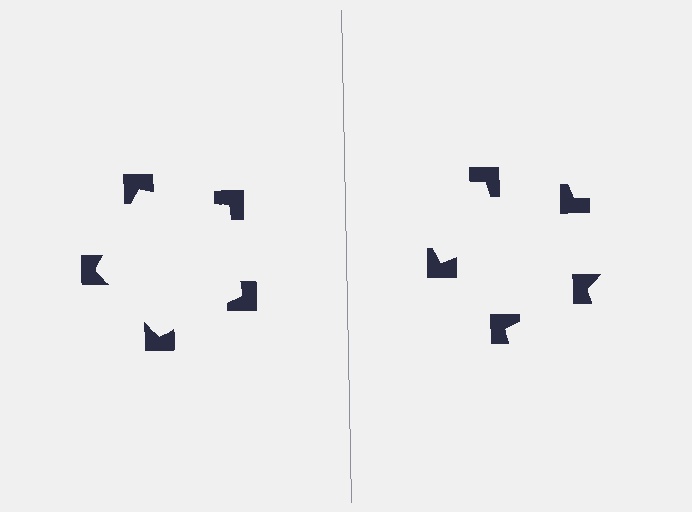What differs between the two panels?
The notched squares are positioned identically on both sides; only the wedge orientations differ. On the left they align to a pentagon; on the right they are misaligned.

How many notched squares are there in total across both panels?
10 — 5 on each side.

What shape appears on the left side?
An illusory pentagon.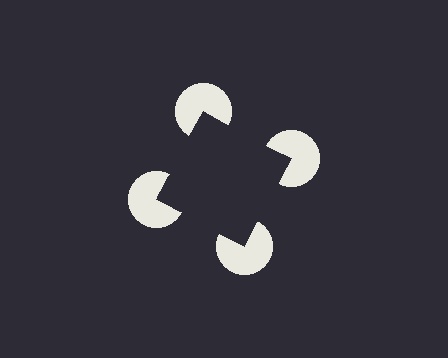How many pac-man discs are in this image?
There are 4 — one at each vertex of the illusory square.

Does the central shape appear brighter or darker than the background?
It typically appears slightly darker than the background, even though no actual brightness change is drawn.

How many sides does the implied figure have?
4 sides.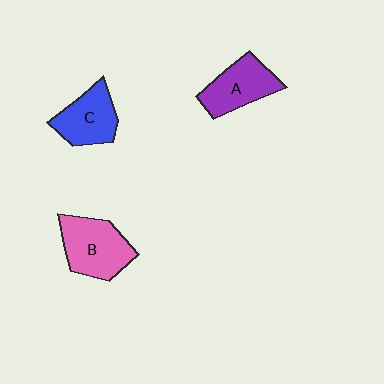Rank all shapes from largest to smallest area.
From largest to smallest: B (pink), A (purple), C (blue).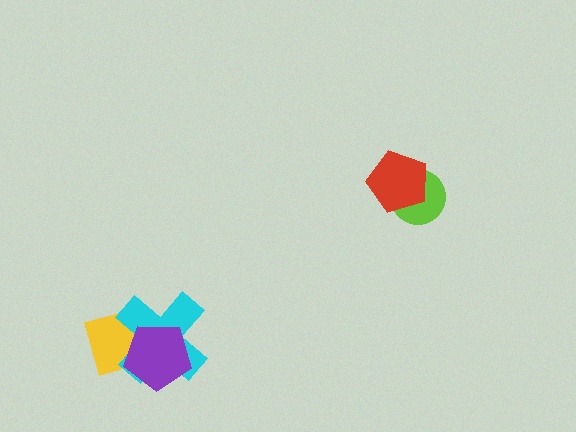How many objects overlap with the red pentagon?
1 object overlaps with the red pentagon.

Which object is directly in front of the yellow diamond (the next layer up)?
The cyan cross is directly in front of the yellow diamond.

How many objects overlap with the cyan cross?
2 objects overlap with the cyan cross.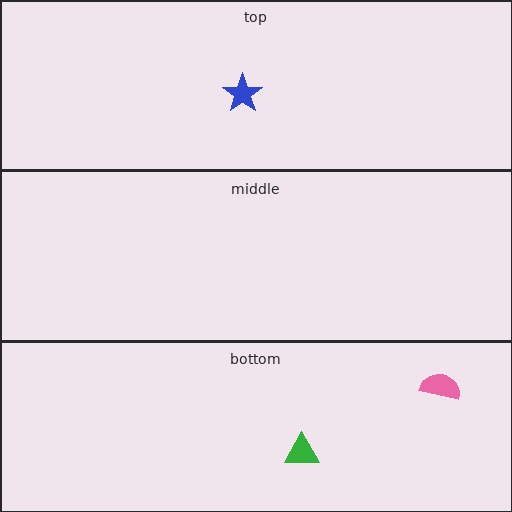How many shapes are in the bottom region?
2.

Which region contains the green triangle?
The bottom region.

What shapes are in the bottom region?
The green triangle, the pink semicircle.